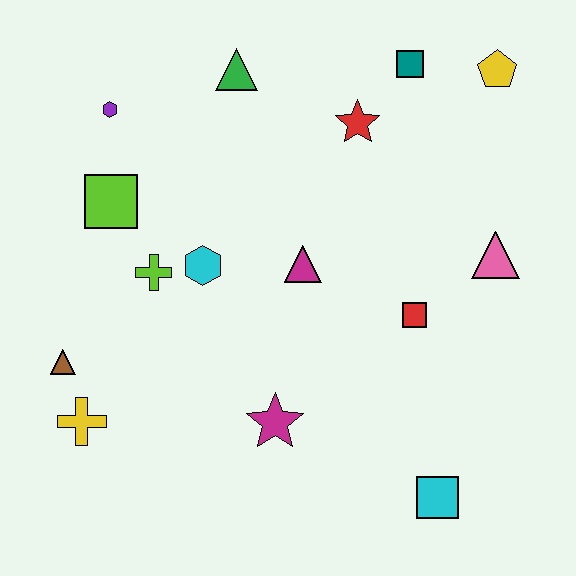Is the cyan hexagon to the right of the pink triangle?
No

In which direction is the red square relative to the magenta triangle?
The red square is to the right of the magenta triangle.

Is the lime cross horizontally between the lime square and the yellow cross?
No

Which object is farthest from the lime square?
The cyan square is farthest from the lime square.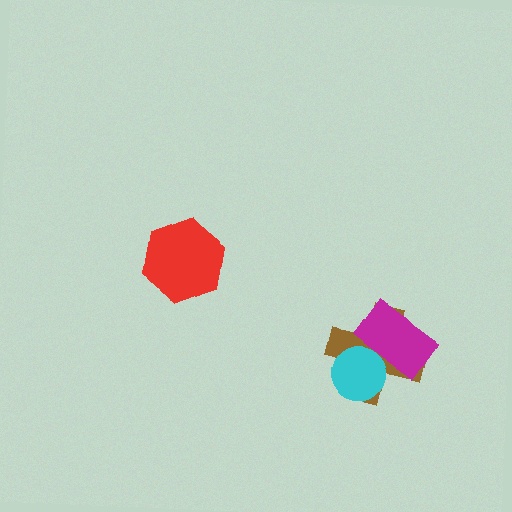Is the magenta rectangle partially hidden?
Yes, it is partially covered by another shape.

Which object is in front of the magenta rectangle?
The cyan circle is in front of the magenta rectangle.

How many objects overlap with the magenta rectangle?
2 objects overlap with the magenta rectangle.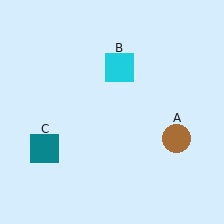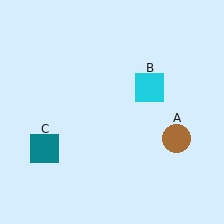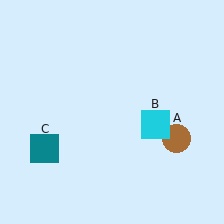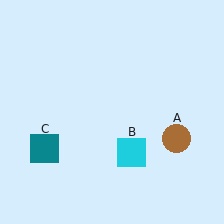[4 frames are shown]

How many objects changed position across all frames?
1 object changed position: cyan square (object B).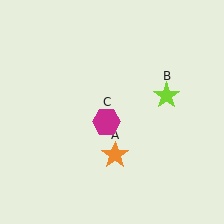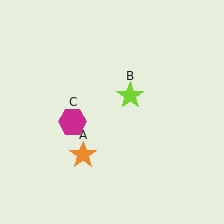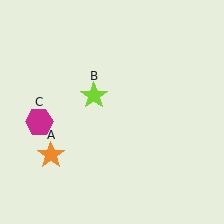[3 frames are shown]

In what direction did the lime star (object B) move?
The lime star (object B) moved left.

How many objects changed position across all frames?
3 objects changed position: orange star (object A), lime star (object B), magenta hexagon (object C).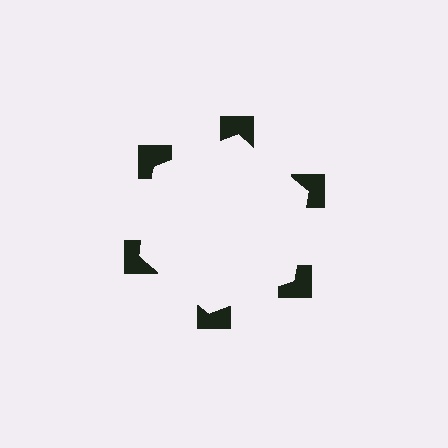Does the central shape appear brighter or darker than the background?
It typically appears slightly brighter than the background, even though no actual brightness change is drawn.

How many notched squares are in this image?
There are 6 — one at each vertex of the illusory hexagon.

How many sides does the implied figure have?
6 sides.